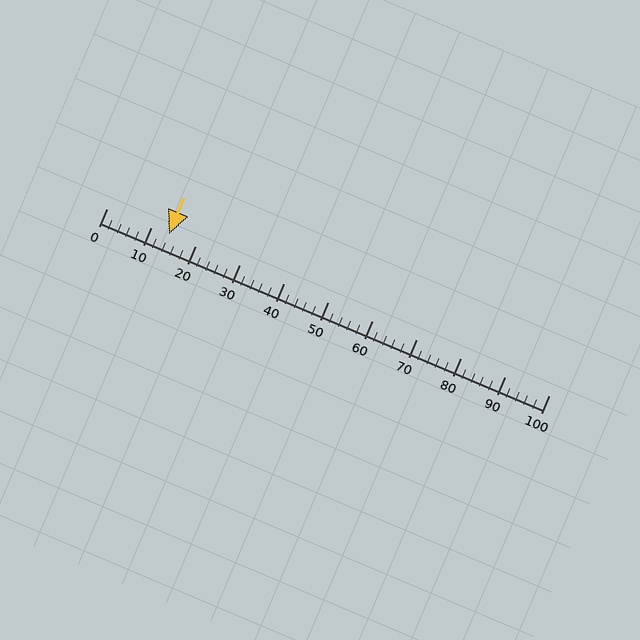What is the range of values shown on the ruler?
The ruler shows values from 0 to 100.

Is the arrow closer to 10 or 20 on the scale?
The arrow is closer to 10.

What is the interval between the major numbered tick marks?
The major tick marks are spaced 10 units apart.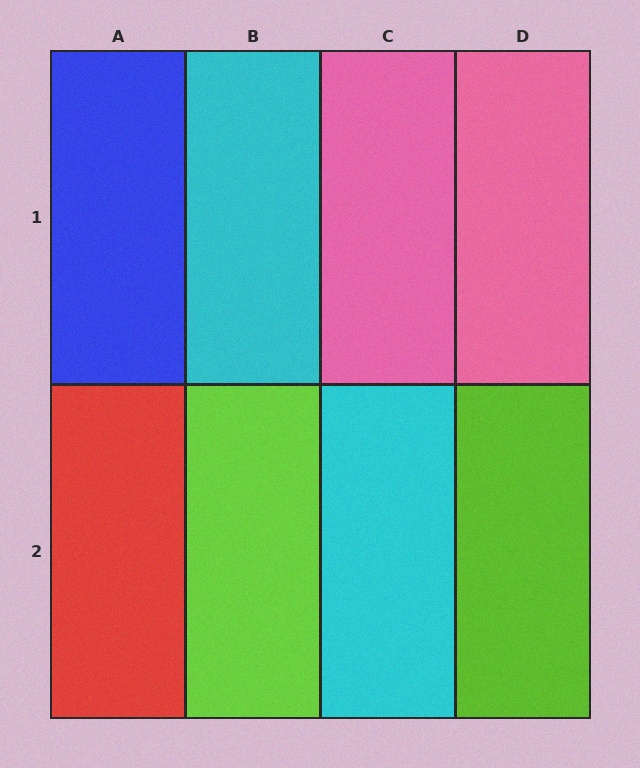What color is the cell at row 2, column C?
Cyan.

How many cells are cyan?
2 cells are cyan.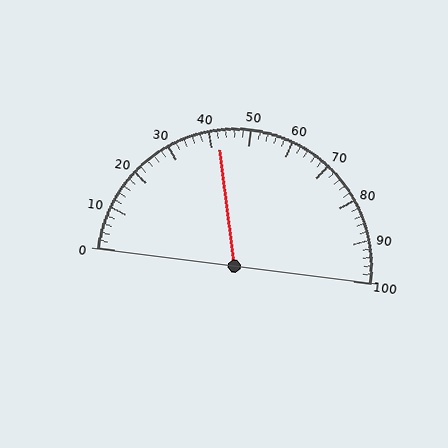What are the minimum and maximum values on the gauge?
The gauge ranges from 0 to 100.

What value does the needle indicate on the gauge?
The needle indicates approximately 42.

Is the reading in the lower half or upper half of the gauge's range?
The reading is in the lower half of the range (0 to 100).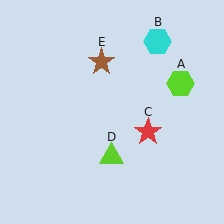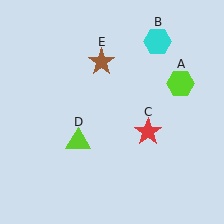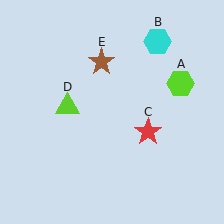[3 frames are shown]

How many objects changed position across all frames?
1 object changed position: lime triangle (object D).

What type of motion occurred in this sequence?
The lime triangle (object D) rotated clockwise around the center of the scene.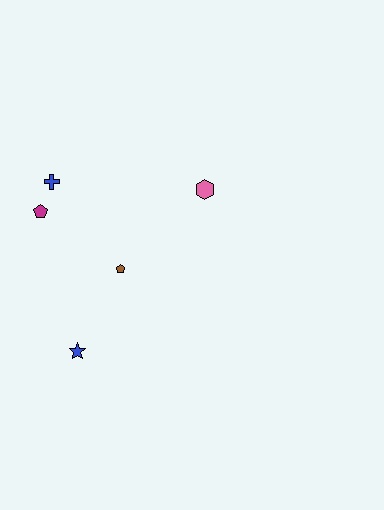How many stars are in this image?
There is 1 star.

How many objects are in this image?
There are 5 objects.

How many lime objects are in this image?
There are no lime objects.